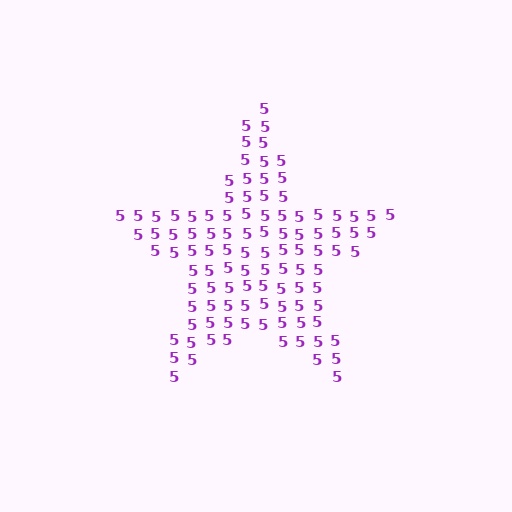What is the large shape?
The large shape is a star.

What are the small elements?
The small elements are digit 5's.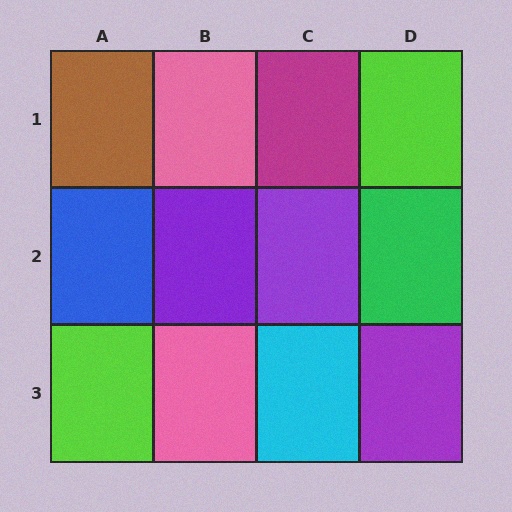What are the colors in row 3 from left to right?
Lime, pink, cyan, purple.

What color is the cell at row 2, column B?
Purple.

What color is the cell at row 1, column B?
Pink.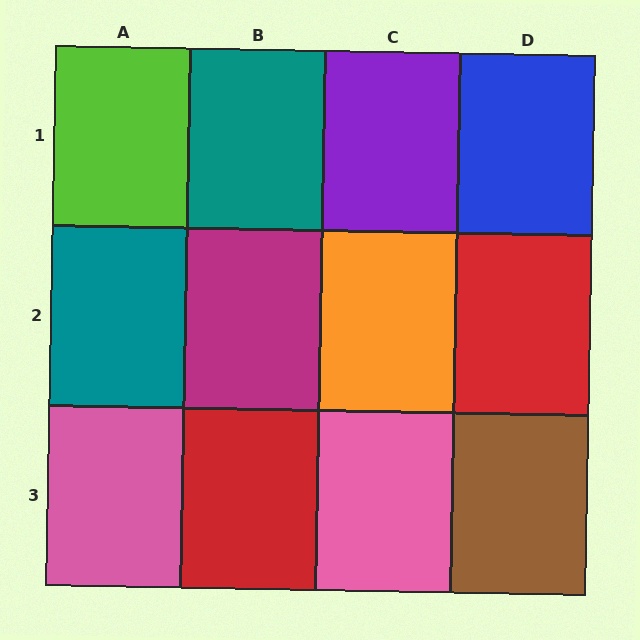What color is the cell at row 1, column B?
Teal.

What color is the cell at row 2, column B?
Magenta.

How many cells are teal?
2 cells are teal.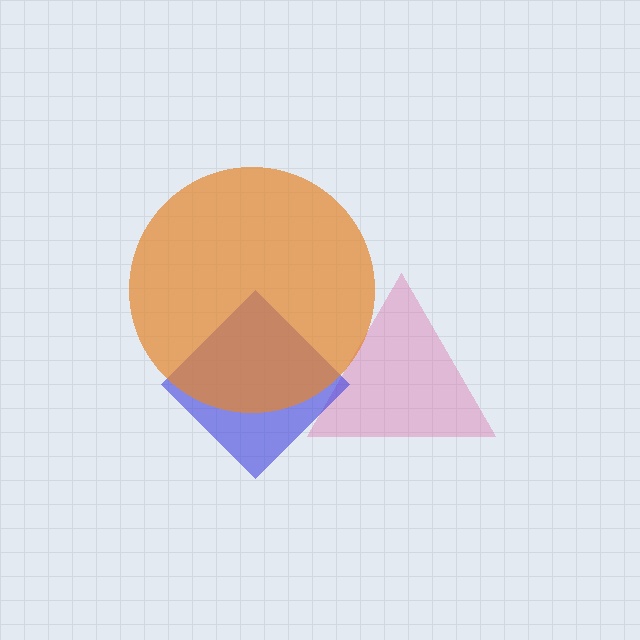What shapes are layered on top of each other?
The layered shapes are: a pink triangle, a blue diamond, an orange circle.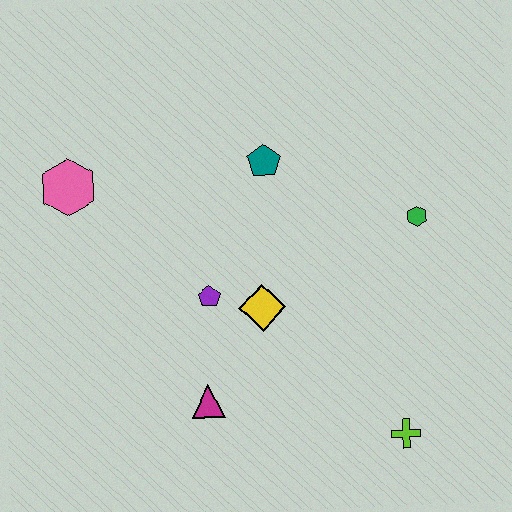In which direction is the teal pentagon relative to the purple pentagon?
The teal pentagon is above the purple pentagon.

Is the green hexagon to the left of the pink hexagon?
No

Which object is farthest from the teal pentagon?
The lime cross is farthest from the teal pentagon.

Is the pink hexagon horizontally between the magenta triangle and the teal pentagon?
No